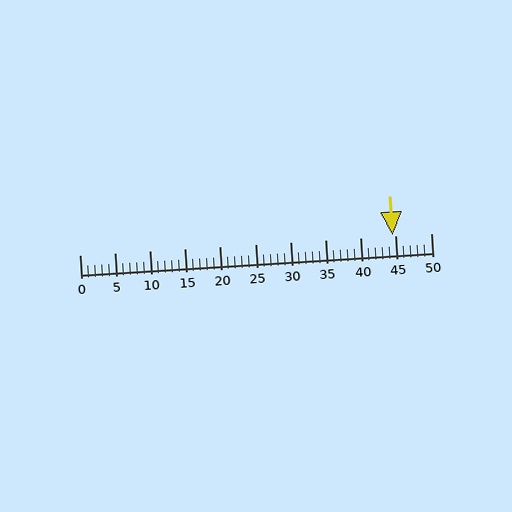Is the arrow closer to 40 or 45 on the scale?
The arrow is closer to 45.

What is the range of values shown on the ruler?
The ruler shows values from 0 to 50.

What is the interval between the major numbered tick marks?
The major tick marks are spaced 5 units apart.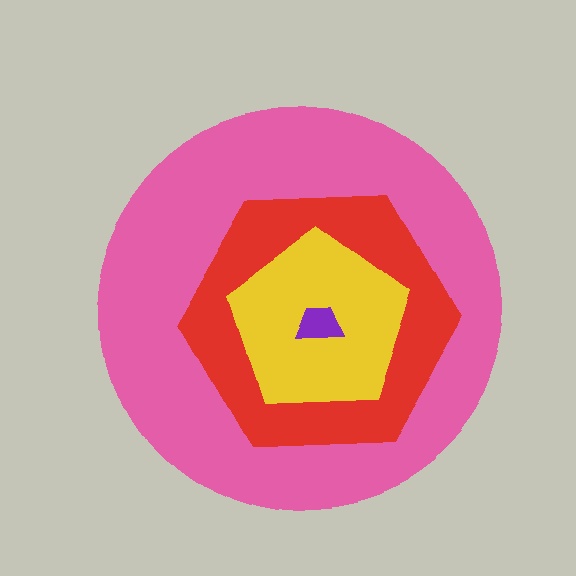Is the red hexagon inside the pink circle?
Yes.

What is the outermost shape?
The pink circle.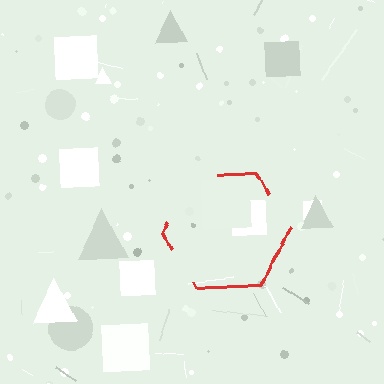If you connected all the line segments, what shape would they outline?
They would outline a hexagon.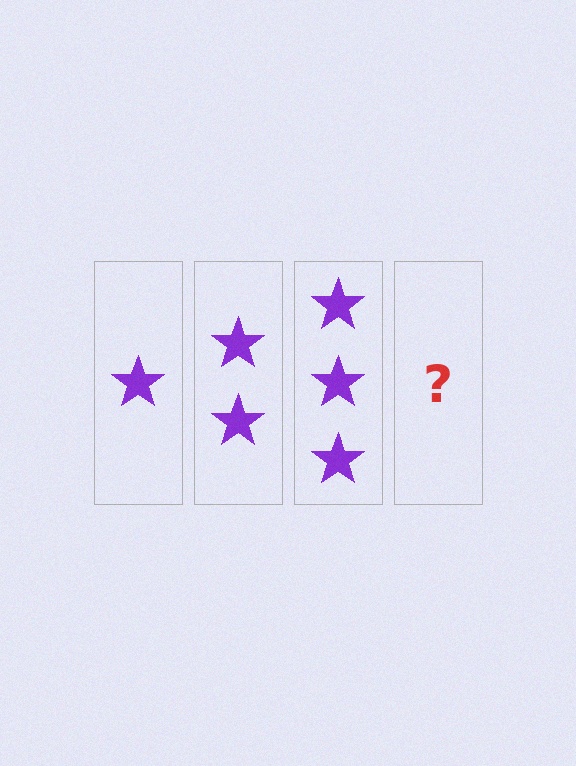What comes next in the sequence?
The next element should be 4 stars.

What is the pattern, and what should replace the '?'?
The pattern is that each step adds one more star. The '?' should be 4 stars.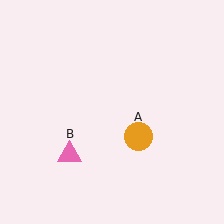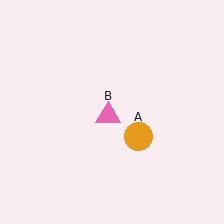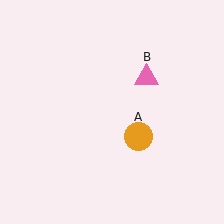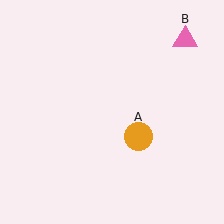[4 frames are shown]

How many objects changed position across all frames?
1 object changed position: pink triangle (object B).